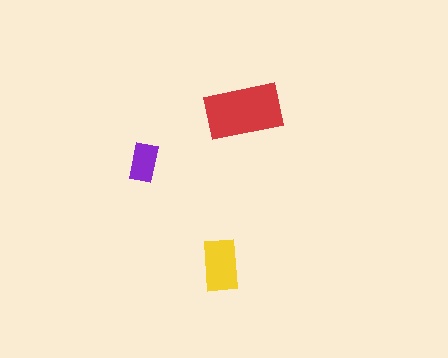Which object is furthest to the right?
The red rectangle is rightmost.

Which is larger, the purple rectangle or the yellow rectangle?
The yellow one.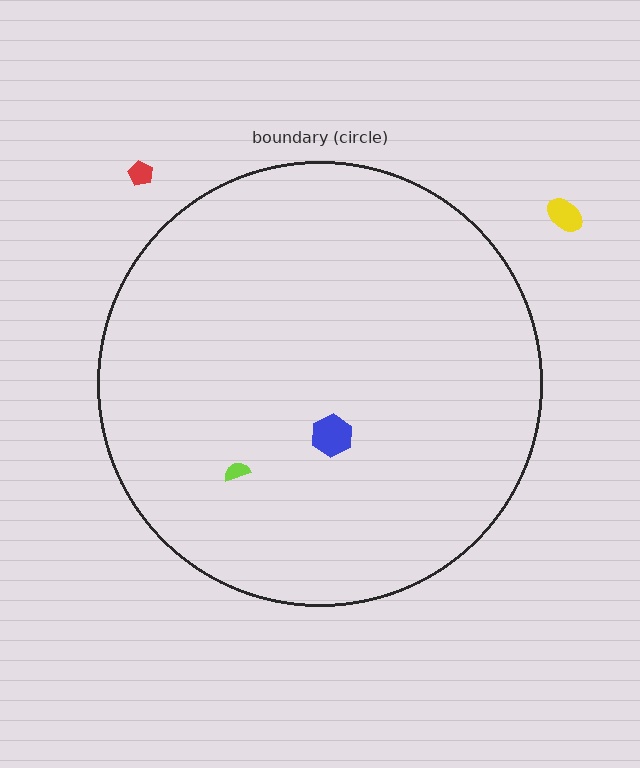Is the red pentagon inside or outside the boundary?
Outside.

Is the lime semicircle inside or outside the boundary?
Inside.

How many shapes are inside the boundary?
2 inside, 2 outside.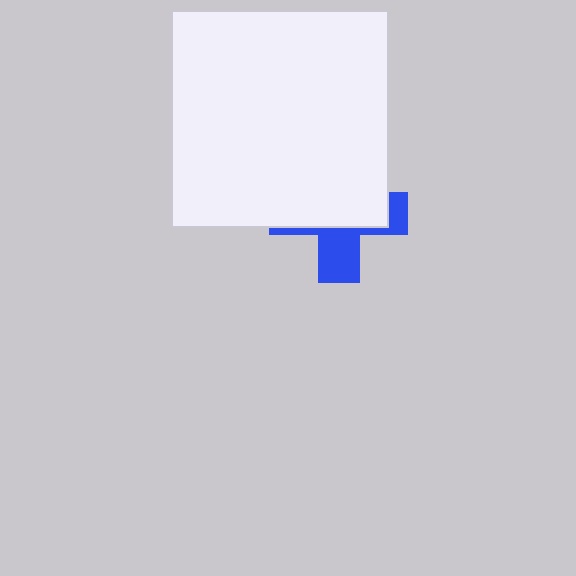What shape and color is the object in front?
The object in front is a white square.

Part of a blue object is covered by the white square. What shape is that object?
It is a cross.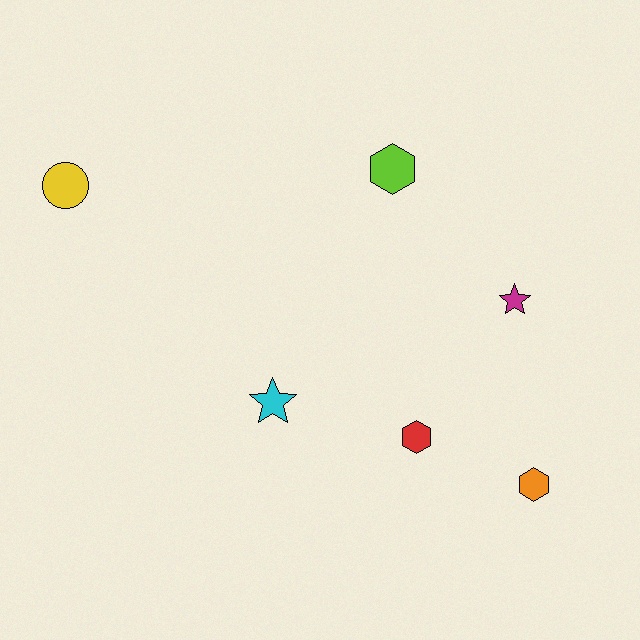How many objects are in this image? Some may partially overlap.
There are 6 objects.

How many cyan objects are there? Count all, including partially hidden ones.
There is 1 cyan object.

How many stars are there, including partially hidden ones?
There are 2 stars.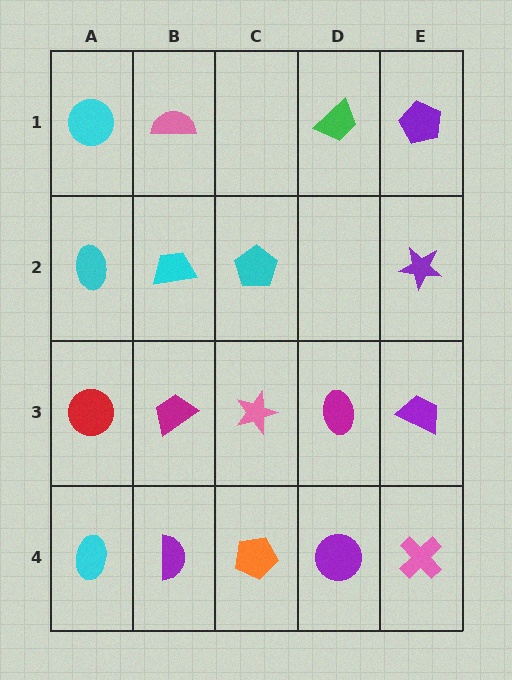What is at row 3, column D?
A magenta ellipse.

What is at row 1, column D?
A green trapezoid.